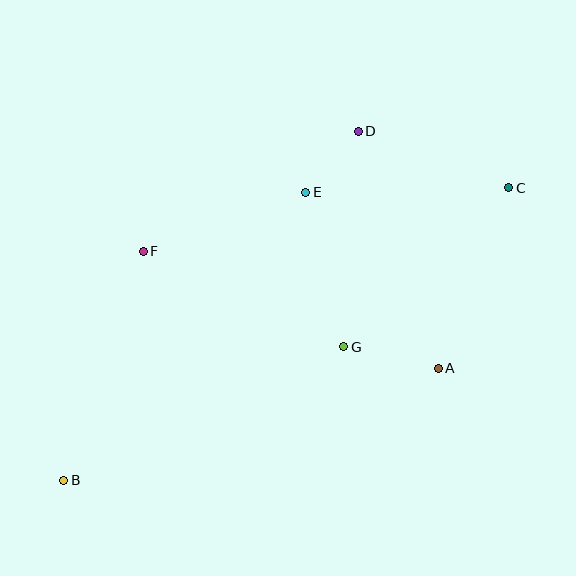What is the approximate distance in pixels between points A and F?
The distance between A and F is approximately 318 pixels.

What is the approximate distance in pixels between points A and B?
The distance between A and B is approximately 391 pixels.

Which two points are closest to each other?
Points D and E are closest to each other.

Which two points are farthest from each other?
Points B and C are farthest from each other.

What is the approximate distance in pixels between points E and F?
The distance between E and F is approximately 173 pixels.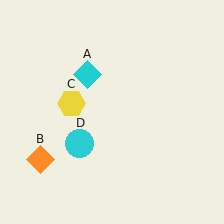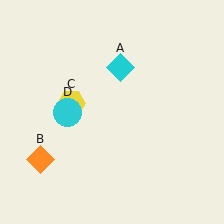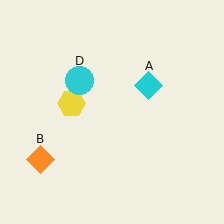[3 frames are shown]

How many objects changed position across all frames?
2 objects changed position: cyan diamond (object A), cyan circle (object D).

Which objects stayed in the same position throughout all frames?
Orange diamond (object B) and yellow hexagon (object C) remained stationary.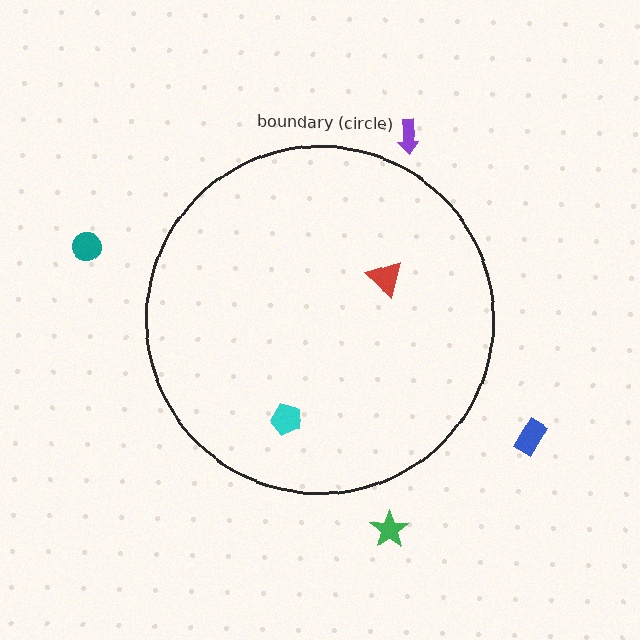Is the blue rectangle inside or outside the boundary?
Outside.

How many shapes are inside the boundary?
2 inside, 4 outside.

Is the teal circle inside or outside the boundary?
Outside.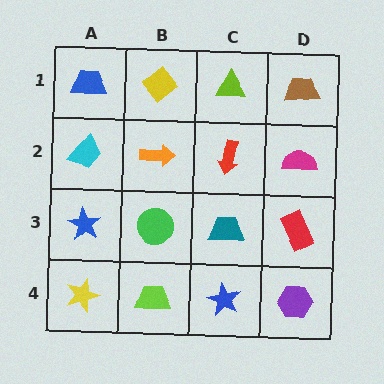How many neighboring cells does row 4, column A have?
2.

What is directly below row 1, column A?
A cyan trapezoid.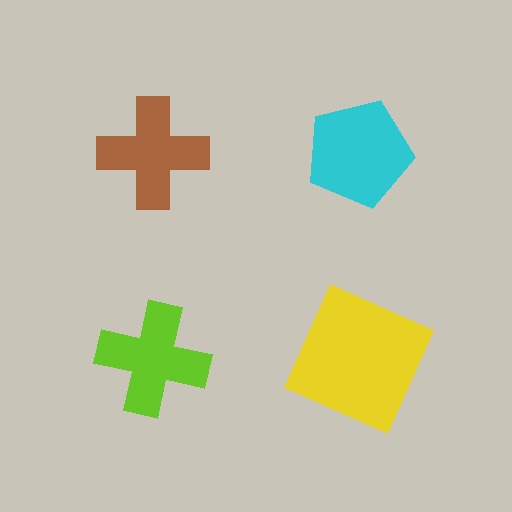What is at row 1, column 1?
A brown cross.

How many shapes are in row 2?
2 shapes.